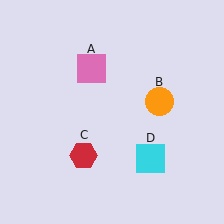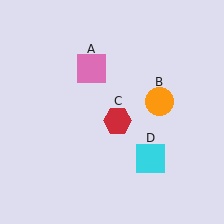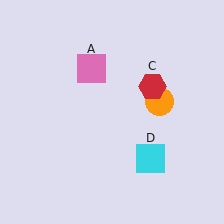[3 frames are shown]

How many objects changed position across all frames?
1 object changed position: red hexagon (object C).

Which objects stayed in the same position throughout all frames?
Pink square (object A) and orange circle (object B) and cyan square (object D) remained stationary.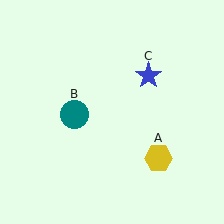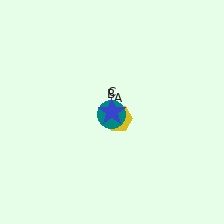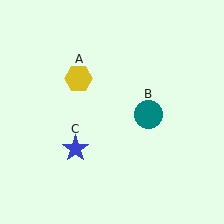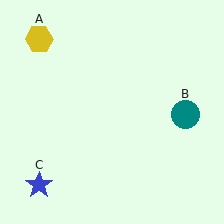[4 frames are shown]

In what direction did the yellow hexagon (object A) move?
The yellow hexagon (object A) moved up and to the left.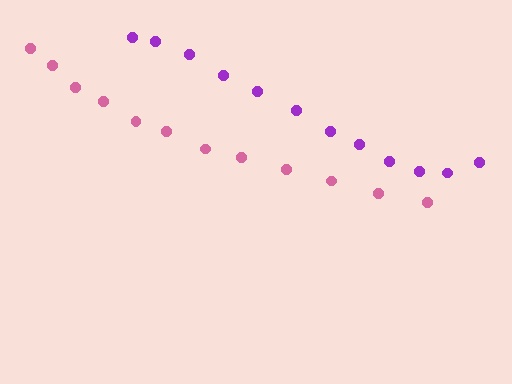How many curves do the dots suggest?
There are 2 distinct paths.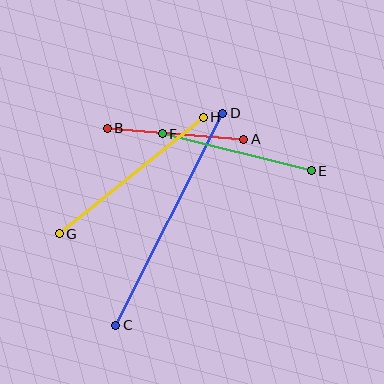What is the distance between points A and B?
The distance is approximately 137 pixels.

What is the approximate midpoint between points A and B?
The midpoint is at approximately (176, 134) pixels.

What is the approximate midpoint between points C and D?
The midpoint is at approximately (169, 219) pixels.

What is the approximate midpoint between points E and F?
The midpoint is at approximately (237, 152) pixels.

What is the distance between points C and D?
The distance is approximately 238 pixels.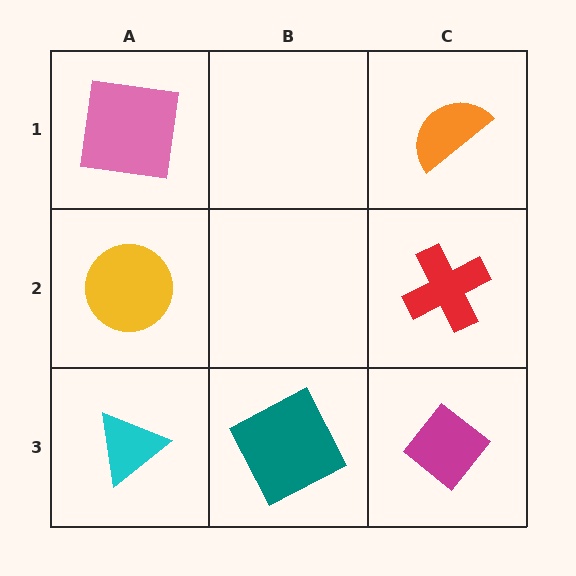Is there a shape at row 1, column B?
No, that cell is empty.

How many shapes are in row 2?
2 shapes.